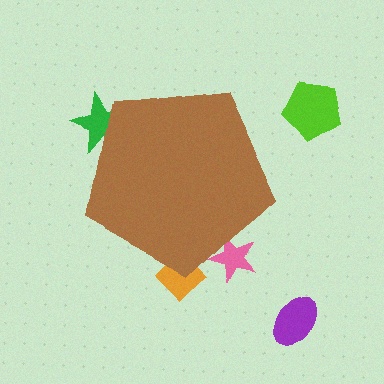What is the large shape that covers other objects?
A brown pentagon.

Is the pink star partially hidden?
Yes, the pink star is partially hidden behind the brown pentagon.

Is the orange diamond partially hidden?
Yes, the orange diamond is partially hidden behind the brown pentagon.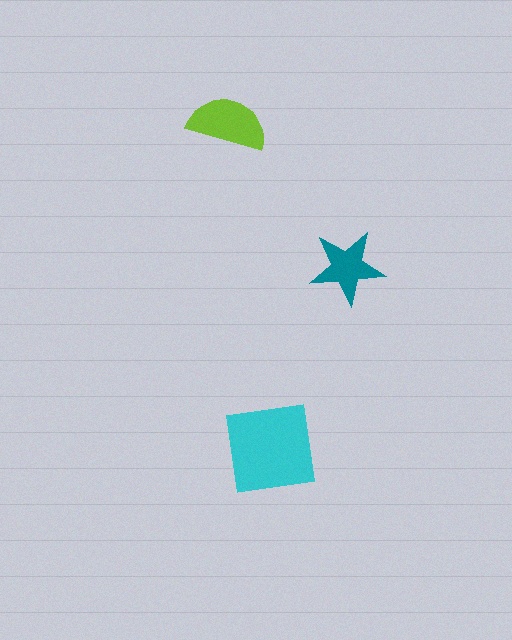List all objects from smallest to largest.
The teal star, the lime semicircle, the cyan square.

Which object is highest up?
The lime semicircle is topmost.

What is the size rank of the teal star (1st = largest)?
3rd.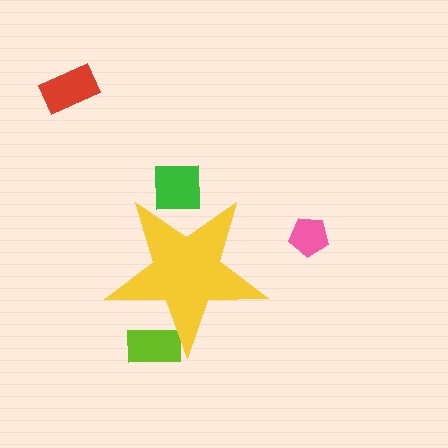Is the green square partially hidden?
Yes, the green square is partially hidden behind the yellow star.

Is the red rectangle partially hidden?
No, the red rectangle is fully visible.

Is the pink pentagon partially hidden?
No, the pink pentagon is fully visible.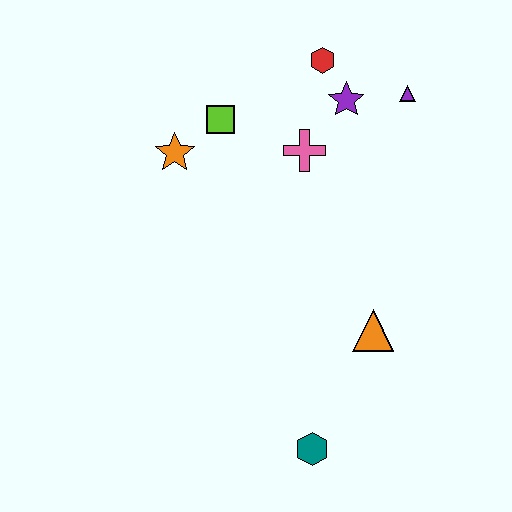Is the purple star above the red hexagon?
No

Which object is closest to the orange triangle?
The teal hexagon is closest to the orange triangle.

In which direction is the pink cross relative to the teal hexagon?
The pink cross is above the teal hexagon.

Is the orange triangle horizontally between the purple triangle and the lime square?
Yes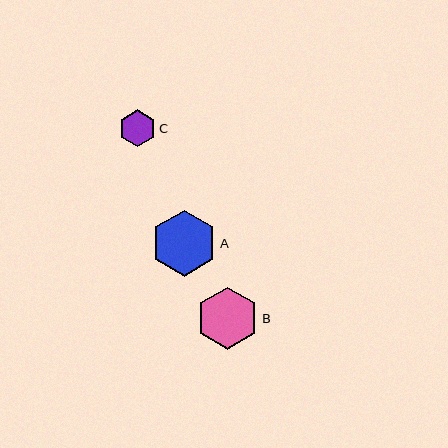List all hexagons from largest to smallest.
From largest to smallest: A, B, C.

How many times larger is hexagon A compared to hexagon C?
Hexagon A is approximately 1.8 times the size of hexagon C.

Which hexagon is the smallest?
Hexagon C is the smallest with a size of approximately 36 pixels.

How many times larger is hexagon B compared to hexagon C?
Hexagon B is approximately 1.7 times the size of hexagon C.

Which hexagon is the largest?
Hexagon A is the largest with a size of approximately 66 pixels.